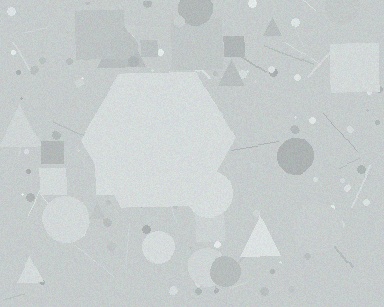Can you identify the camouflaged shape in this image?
The camouflaged shape is a hexagon.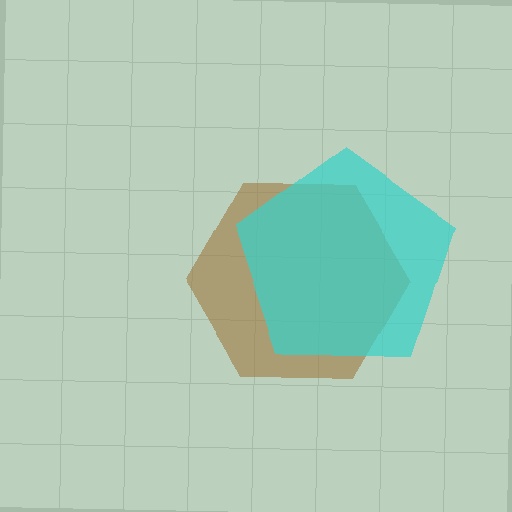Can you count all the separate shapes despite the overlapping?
Yes, there are 2 separate shapes.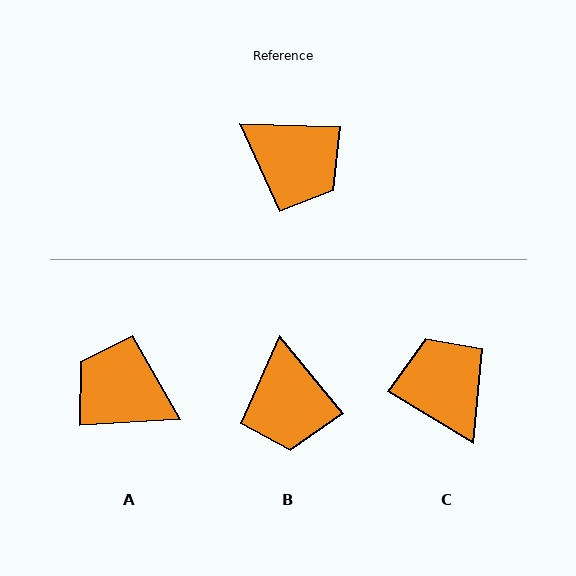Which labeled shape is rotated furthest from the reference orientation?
A, about 175 degrees away.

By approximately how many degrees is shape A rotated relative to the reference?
Approximately 175 degrees clockwise.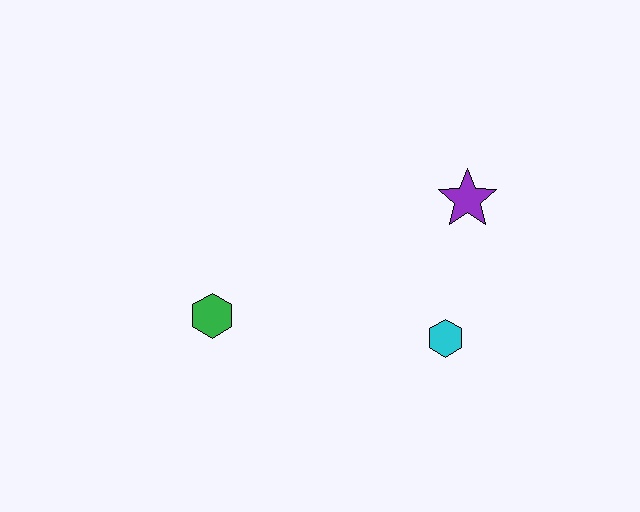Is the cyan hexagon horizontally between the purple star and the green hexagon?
Yes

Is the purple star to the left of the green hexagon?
No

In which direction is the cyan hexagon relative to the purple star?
The cyan hexagon is below the purple star.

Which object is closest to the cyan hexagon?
The purple star is closest to the cyan hexagon.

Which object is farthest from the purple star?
The green hexagon is farthest from the purple star.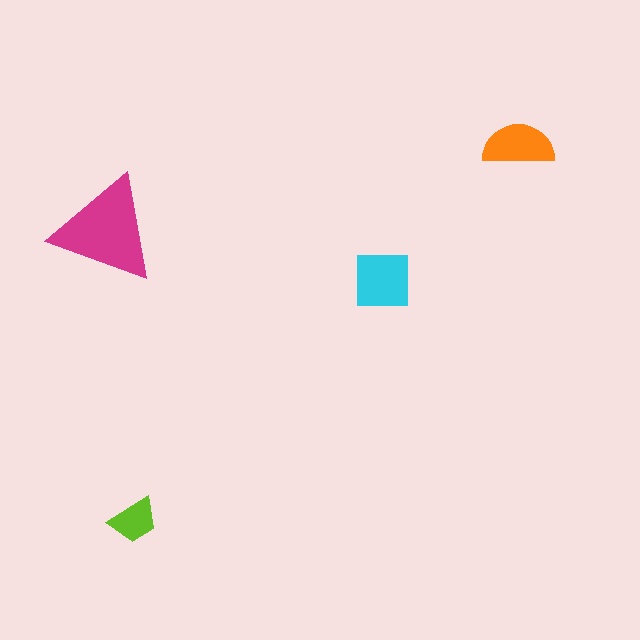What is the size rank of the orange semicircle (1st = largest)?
3rd.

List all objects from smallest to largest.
The lime trapezoid, the orange semicircle, the cyan square, the magenta triangle.